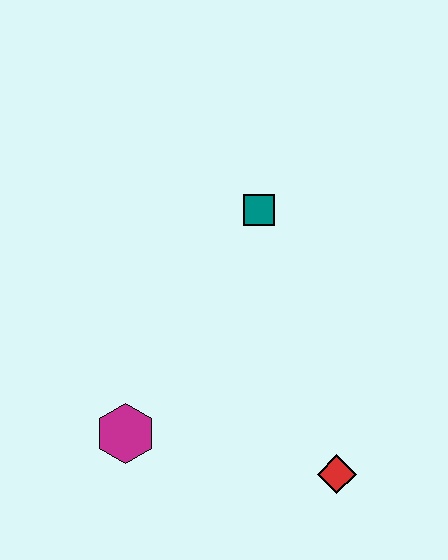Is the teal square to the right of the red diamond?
No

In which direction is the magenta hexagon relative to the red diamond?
The magenta hexagon is to the left of the red diamond.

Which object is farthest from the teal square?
The red diamond is farthest from the teal square.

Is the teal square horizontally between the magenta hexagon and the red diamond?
Yes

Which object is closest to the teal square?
The magenta hexagon is closest to the teal square.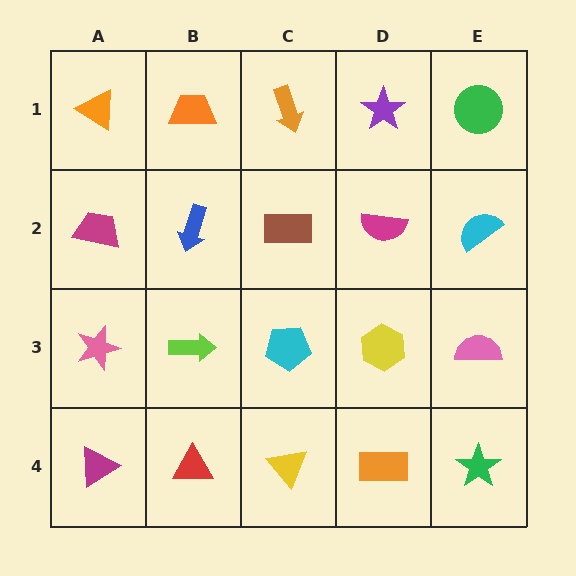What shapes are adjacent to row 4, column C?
A cyan pentagon (row 3, column C), a red triangle (row 4, column B), an orange rectangle (row 4, column D).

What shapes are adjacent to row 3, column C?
A brown rectangle (row 2, column C), a yellow triangle (row 4, column C), a lime arrow (row 3, column B), a yellow hexagon (row 3, column D).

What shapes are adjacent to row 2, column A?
An orange triangle (row 1, column A), a pink star (row 3, column A), a blue arrow (row 2, column B).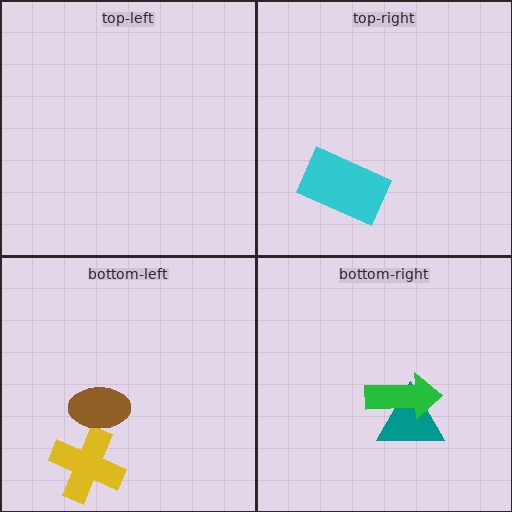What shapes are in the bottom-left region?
The yellow cross, the brown ellipse.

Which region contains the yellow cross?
The bottom-left region.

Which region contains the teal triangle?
The bottom-right region.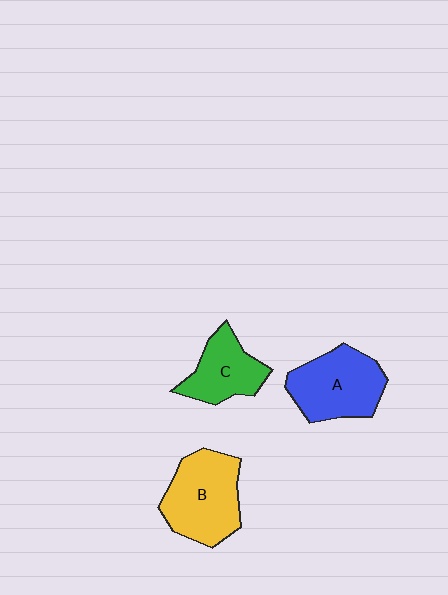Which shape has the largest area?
Shape B (yellow).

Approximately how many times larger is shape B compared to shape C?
Approximately 1.4 times.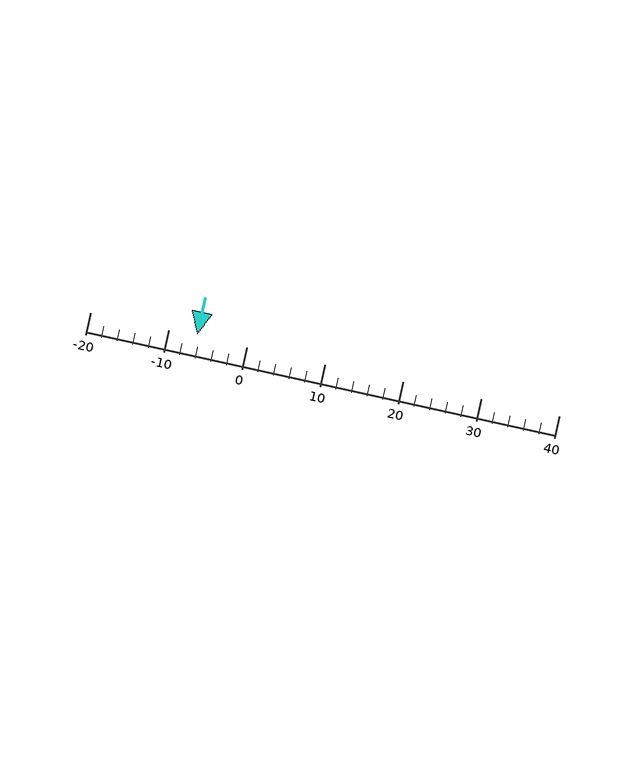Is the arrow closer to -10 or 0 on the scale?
The arrow is closer to -10.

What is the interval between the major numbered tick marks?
The major tick marks are spaced 10 units apart.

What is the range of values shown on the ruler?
The ruler shows values from -20 to 40.